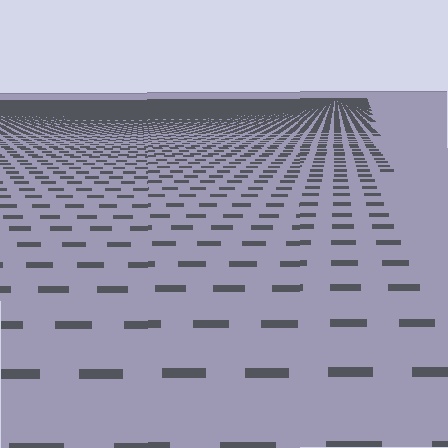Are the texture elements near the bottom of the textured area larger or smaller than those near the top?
Larger. Near the bottom, elements are closer to the viewer and appear at a bigger on-screen size.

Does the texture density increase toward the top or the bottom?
Density increases toward the top.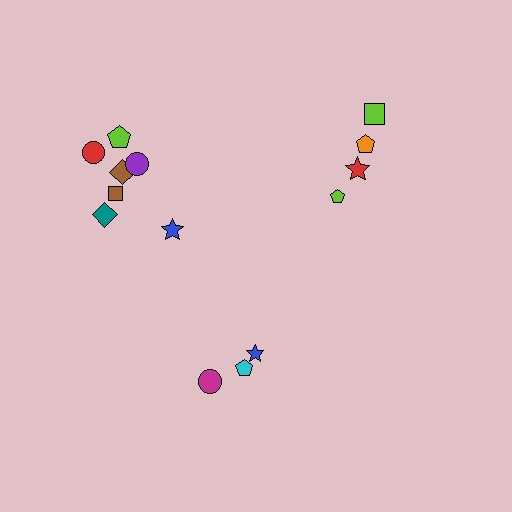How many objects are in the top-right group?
There are 4 objects.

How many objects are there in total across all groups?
There are 14 objects.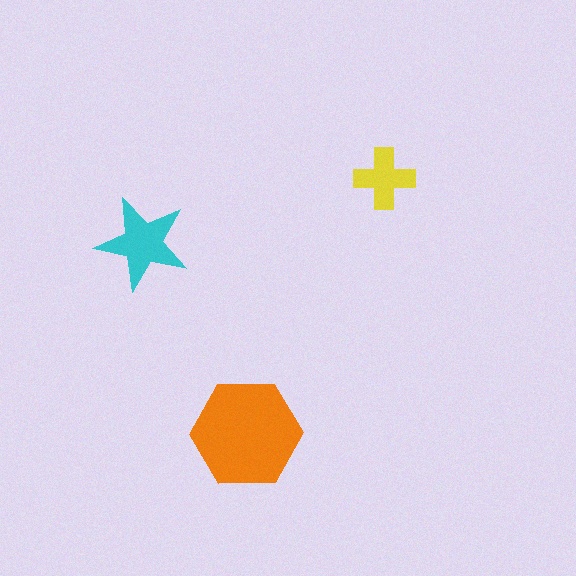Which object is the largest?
The orange hexagon.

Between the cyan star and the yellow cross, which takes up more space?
The cyan star.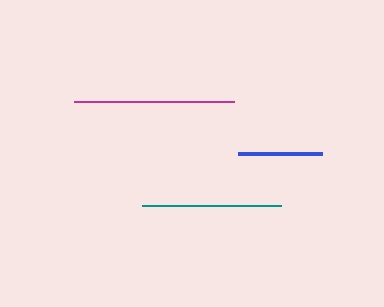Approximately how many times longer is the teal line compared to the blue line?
The teal line is approximately 1.6 times the length of the blue line.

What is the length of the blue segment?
The blue segment is approximately 84 pixels long.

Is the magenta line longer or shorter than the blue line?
The magenta line is longer than the blue line.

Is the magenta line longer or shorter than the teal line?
The magenta line is longer than the teal line.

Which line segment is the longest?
The magenta line is the longest at approximately 160 pixels.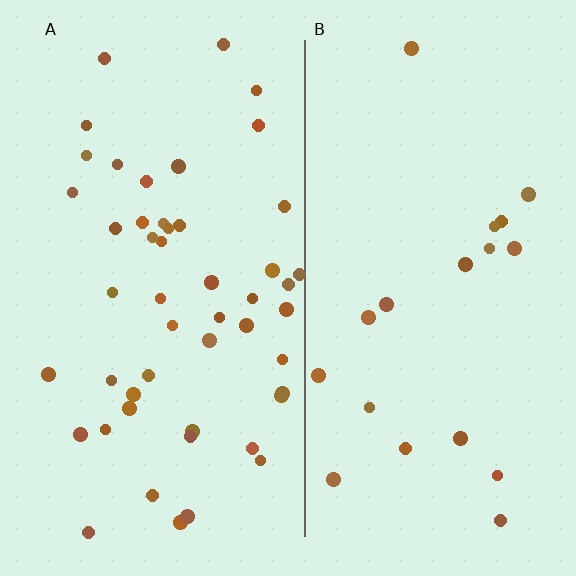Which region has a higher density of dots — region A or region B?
A (the left).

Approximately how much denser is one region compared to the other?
Approximately 2.6× — region A over region B.